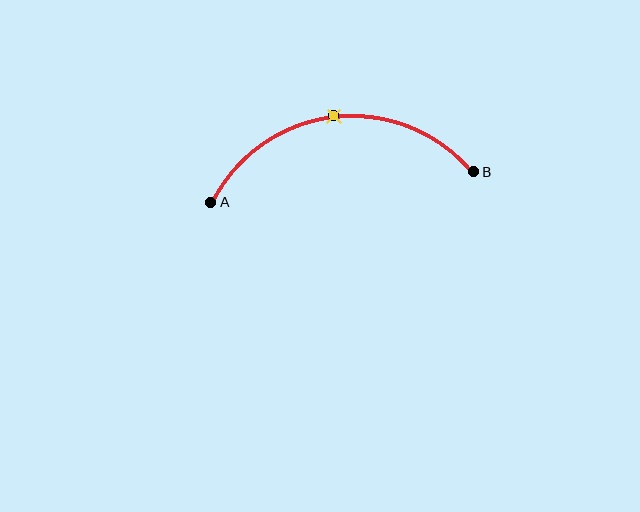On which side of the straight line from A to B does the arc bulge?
The arc bulges above the straight line connecting A and B.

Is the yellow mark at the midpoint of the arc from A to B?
Yes. The yellow mark lies on the arc at equal arc-length from both A and B — it is the arc midpoint.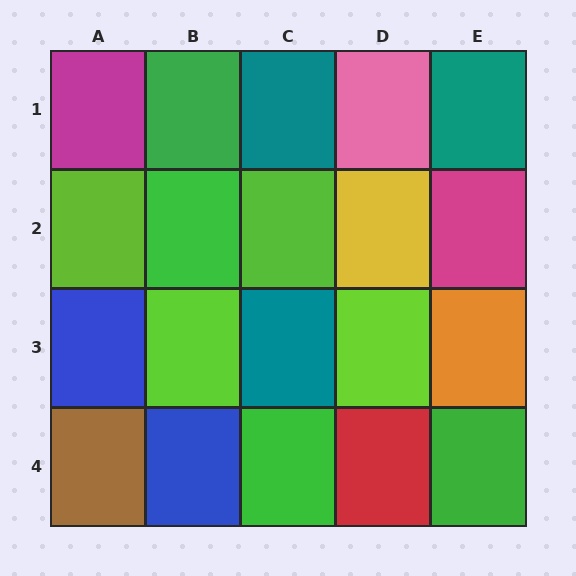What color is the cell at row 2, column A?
Lime.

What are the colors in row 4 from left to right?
Brown, blue, green, red, green.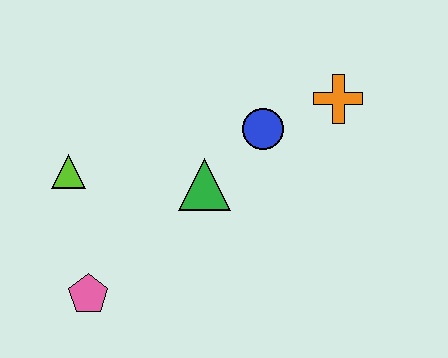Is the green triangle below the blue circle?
Yes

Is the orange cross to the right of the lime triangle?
Yes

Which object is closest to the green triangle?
The blue circle is closest to the green triangle.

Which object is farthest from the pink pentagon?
The orange cross is farthest from the pink pentagon.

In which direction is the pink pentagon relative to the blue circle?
The pink pentagon is to the left of the blue circle.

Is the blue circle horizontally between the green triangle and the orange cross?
Yes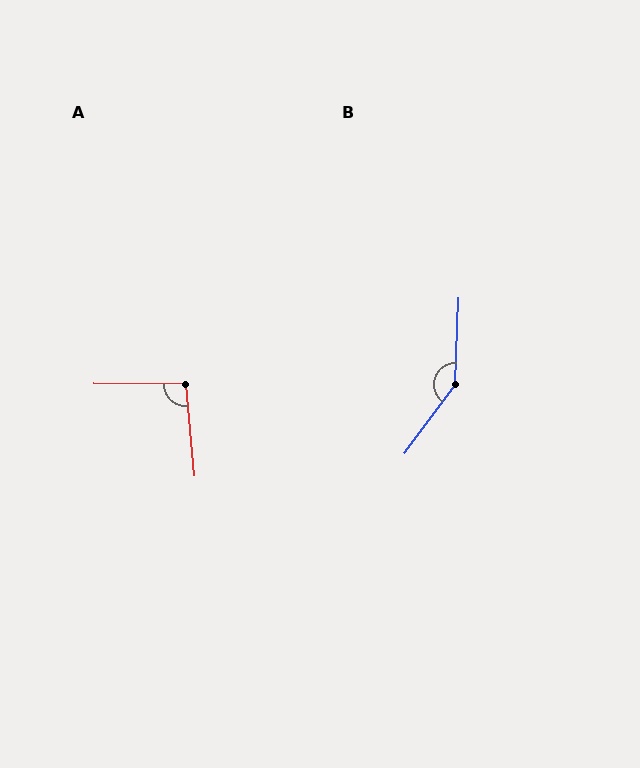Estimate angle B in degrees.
Approximately 146 degrees.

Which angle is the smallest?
A, at approximately 95 degrees.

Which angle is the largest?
B, at approximately 146 degrees.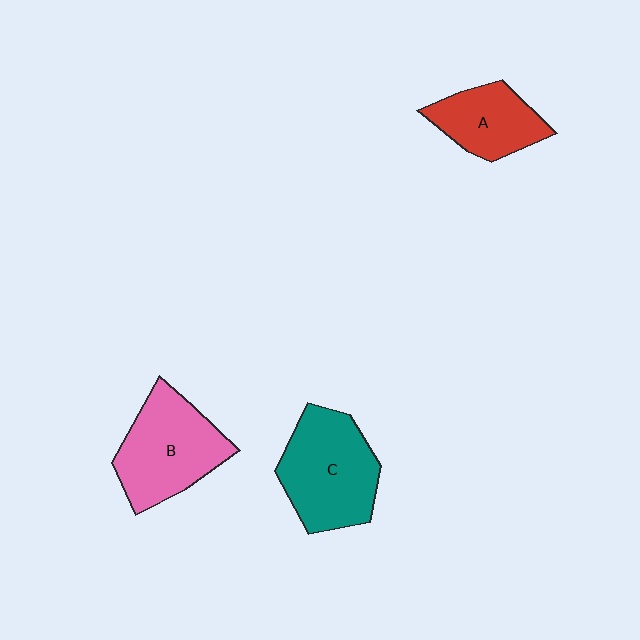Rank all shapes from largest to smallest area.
From largest to smallest: C (teal), B (pink), A (red).